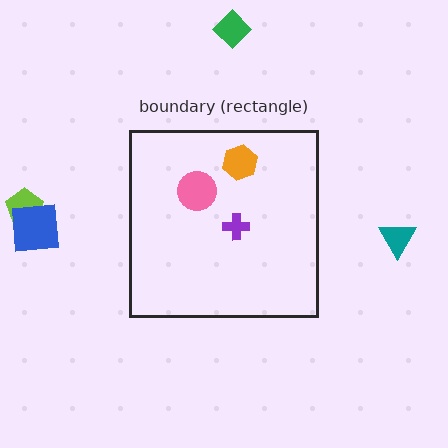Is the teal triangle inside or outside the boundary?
Outside.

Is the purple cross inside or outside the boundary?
Inside.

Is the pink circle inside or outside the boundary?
Inside.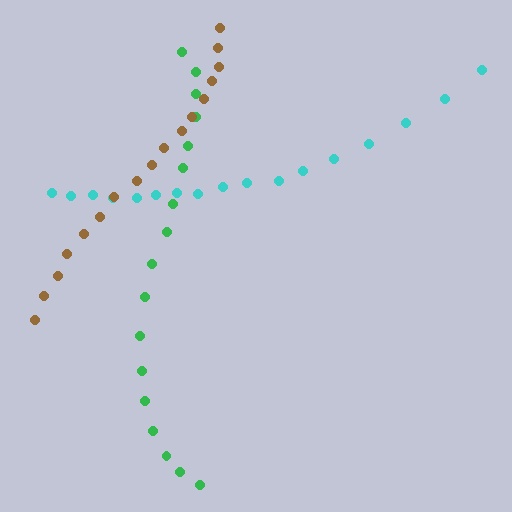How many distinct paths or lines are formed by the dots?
There are 3 distinct paths.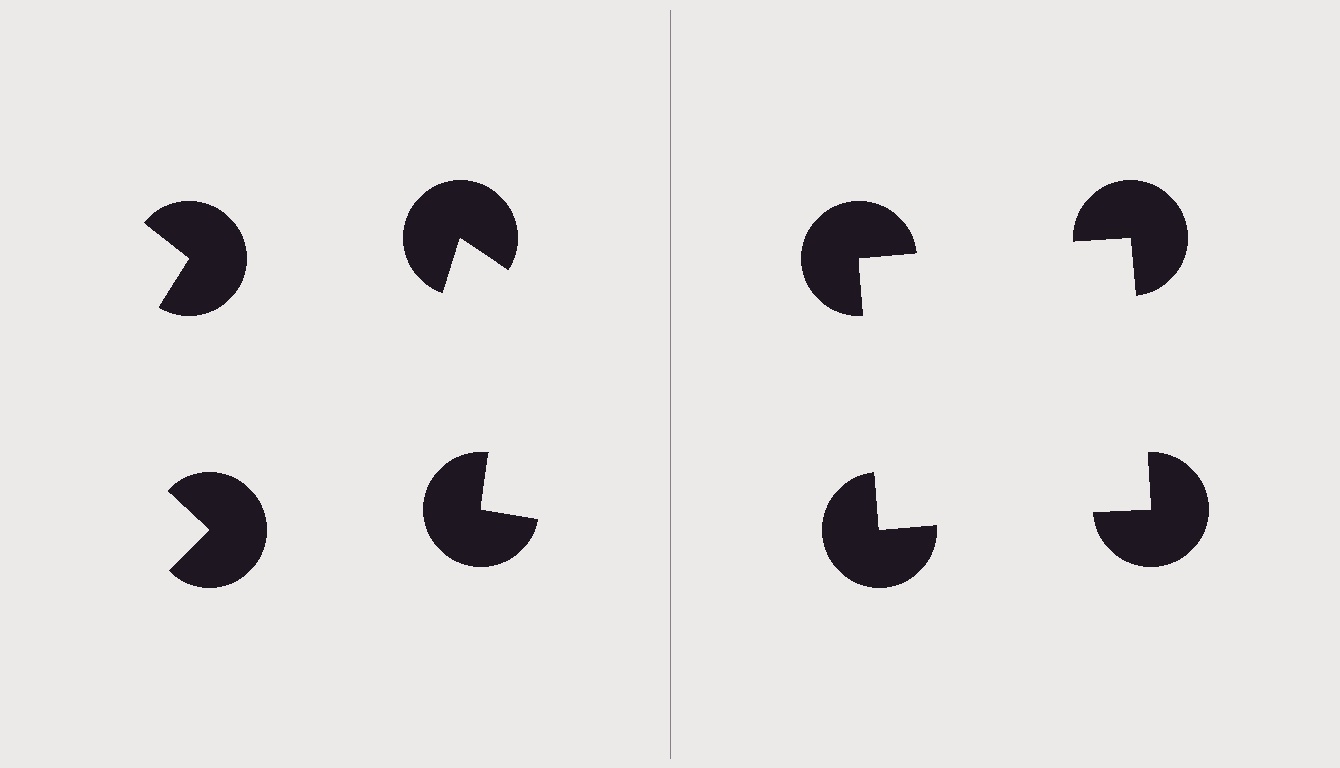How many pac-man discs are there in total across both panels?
8 — 4 on each side.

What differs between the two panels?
The pac-man discs are positioned identically on both sides; only the wedge orientations differ. On the right they align to a square; on the left they are misaligned.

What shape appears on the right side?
An illusory square.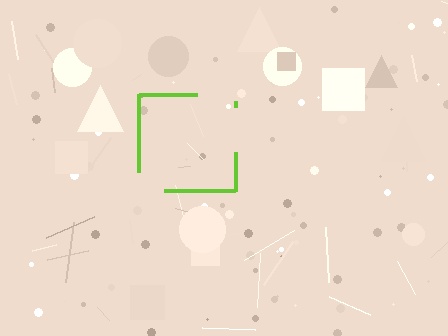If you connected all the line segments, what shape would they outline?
They would outline a square.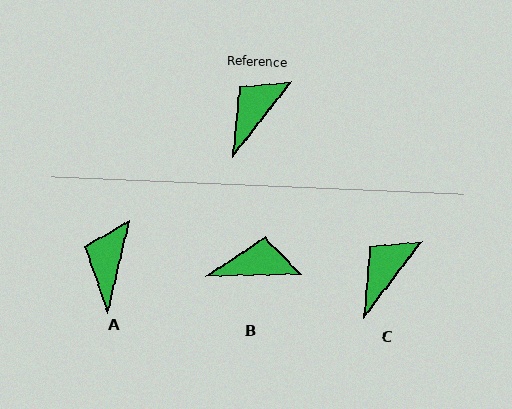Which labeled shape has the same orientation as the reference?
C.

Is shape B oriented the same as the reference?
No, it is off by about 51 degrees.